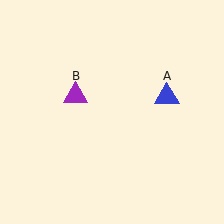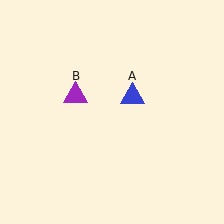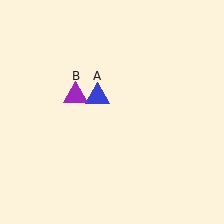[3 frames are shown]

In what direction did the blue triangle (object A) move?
The blue triangle (object A) moved left.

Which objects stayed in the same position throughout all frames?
Purple triangle (object B) remained stationary.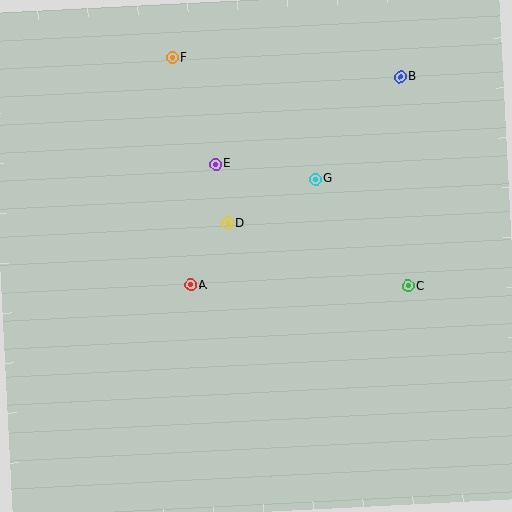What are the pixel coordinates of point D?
Point D is at (228, 223).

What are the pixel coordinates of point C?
Point C is at (408, 286).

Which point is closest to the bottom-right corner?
Point C is closest to the bottom-right corner.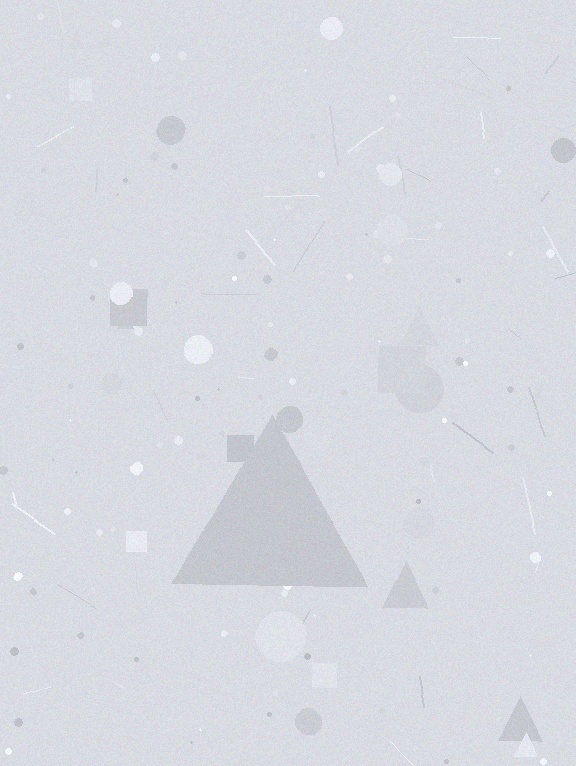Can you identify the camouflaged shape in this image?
The camouflaged shape is a triangle.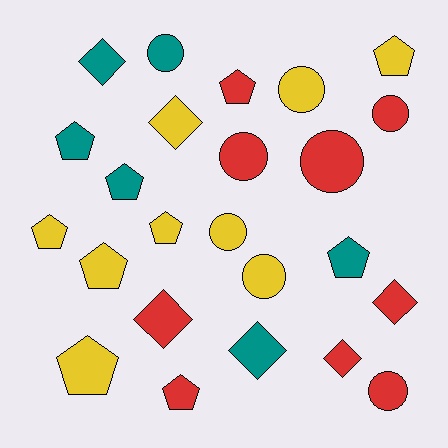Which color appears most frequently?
Red, with 9 objects.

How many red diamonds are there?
There are 3 red diamonds.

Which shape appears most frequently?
Pentagon, with 10 objects.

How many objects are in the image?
There are 24 objects.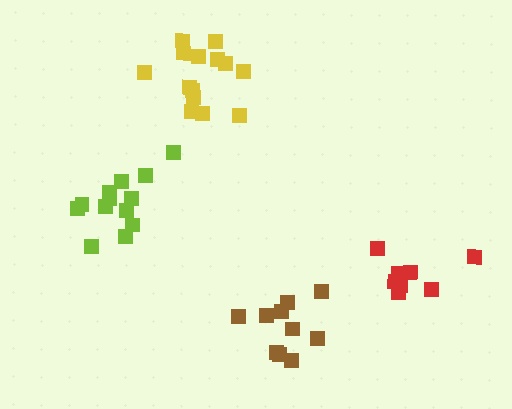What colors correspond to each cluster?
The clusters are colored: yellow, lime, brown, red.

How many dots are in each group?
Group 1: 14 dots, Group 2: 13 dots, Group 3: 10 dots, Group 4: 8 dots (45 total).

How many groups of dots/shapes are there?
There are 4 groups.